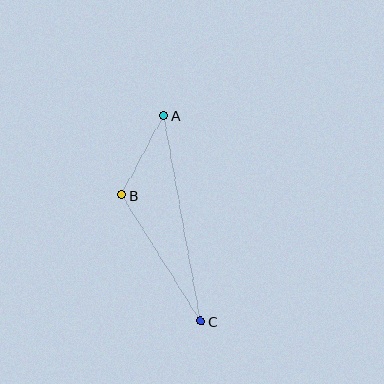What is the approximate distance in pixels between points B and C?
The distance between B and C is approximately 149 pixels.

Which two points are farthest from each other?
Points A and C are farthest from each other.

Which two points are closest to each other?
Points A and B are closest to each other.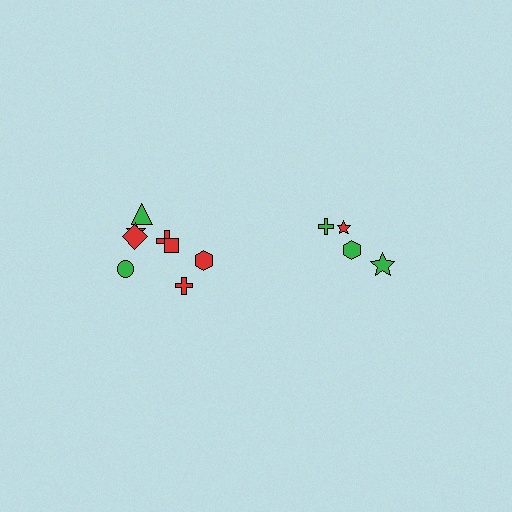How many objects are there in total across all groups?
There are 12 objects.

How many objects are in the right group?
There are 4 objects.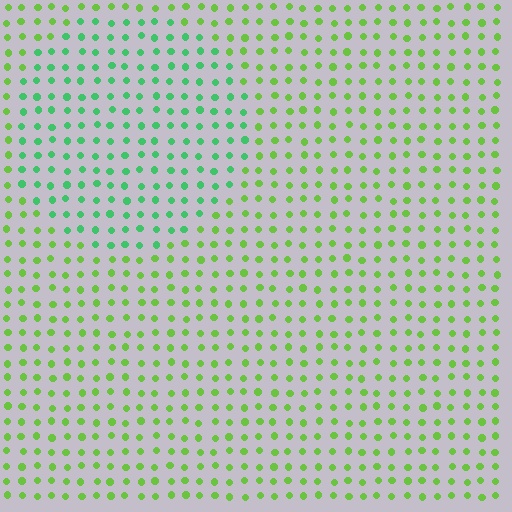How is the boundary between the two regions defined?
The boundary is defined purely by a slight shift in hue (about 38 degrees). Spacing, size, and orientation are identical on both sides.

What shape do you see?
I see a circle.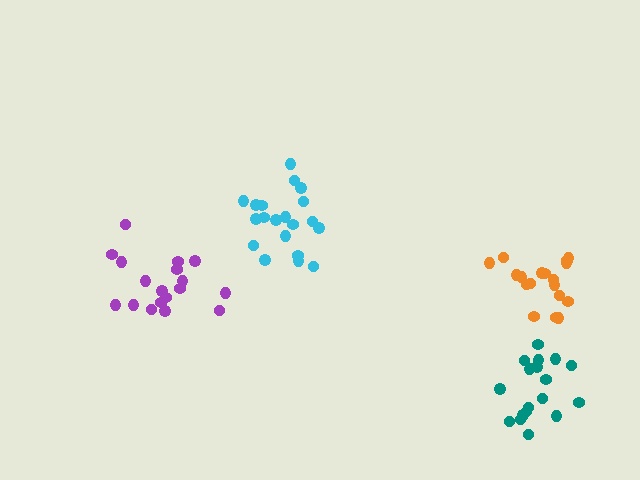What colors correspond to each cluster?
The clusters are colored: purple, cyan, orange, teal.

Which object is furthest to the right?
The teal cluster is rightmost.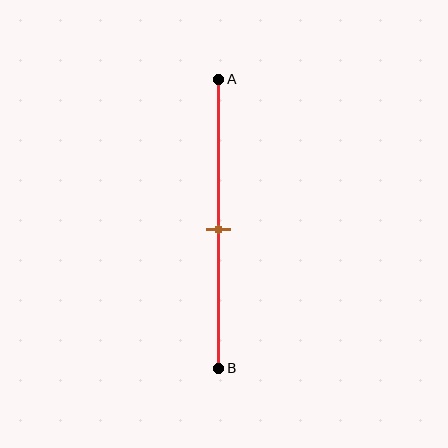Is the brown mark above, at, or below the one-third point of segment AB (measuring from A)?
The brown mark is below the one-third point of segment AB.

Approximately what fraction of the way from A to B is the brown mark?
The brown mark is approximately 50% of the way from A to B.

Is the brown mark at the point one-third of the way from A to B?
No, the mark is at about 50% from A, not at the 33% one-third point.